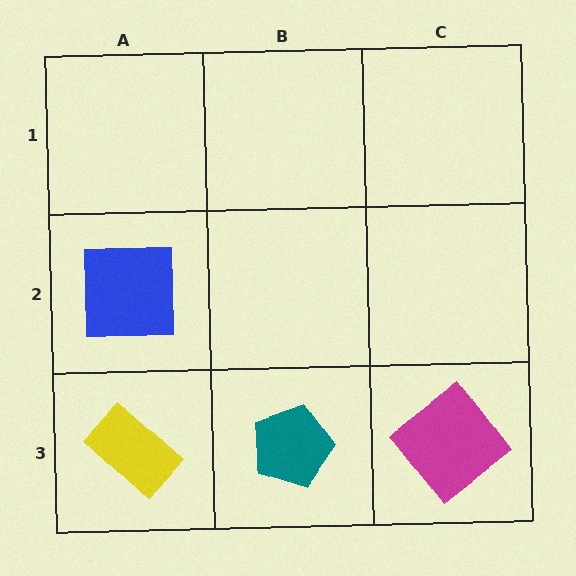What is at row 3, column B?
A teal pentagon.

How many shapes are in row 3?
3 shapes.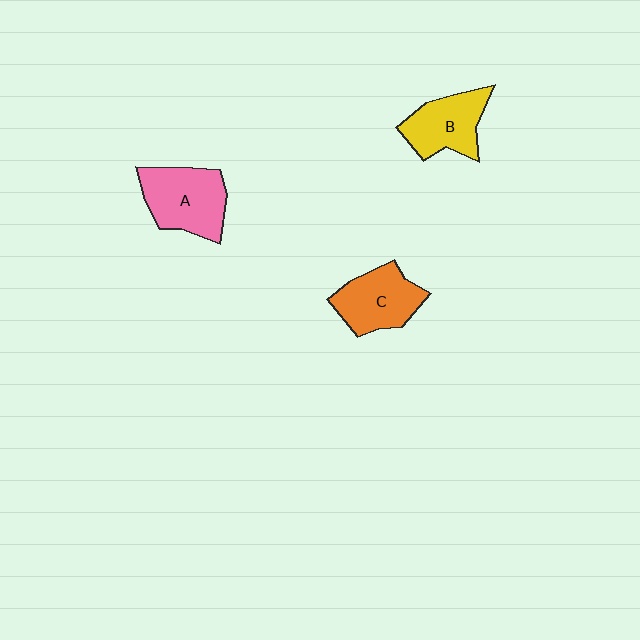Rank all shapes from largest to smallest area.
From largest to smallest: A (pink), C (orange), B (yellow).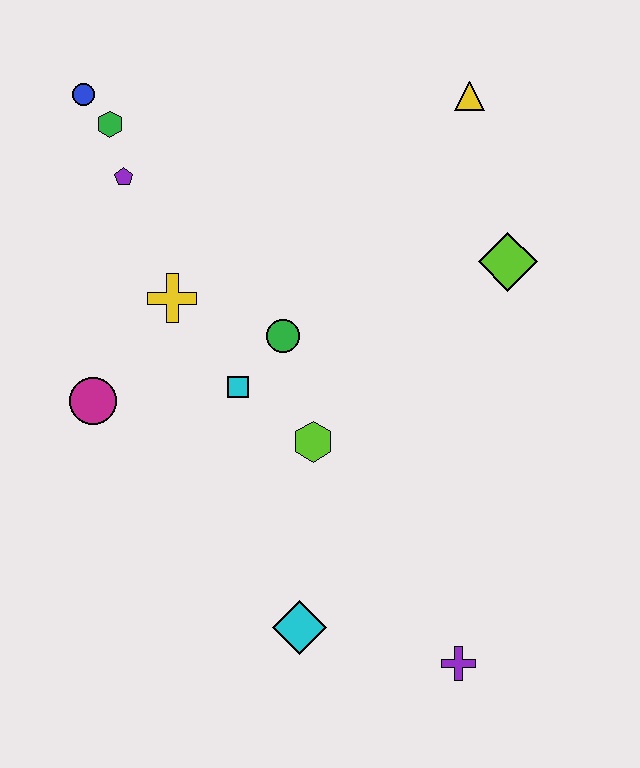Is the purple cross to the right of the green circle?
Yes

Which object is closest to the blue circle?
The green hexagon is closest to the blue circle.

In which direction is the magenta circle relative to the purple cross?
The magenta circle is to the left of the purple cross.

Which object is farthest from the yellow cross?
The purple cross is farthest from the yellow cross.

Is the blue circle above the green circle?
Yes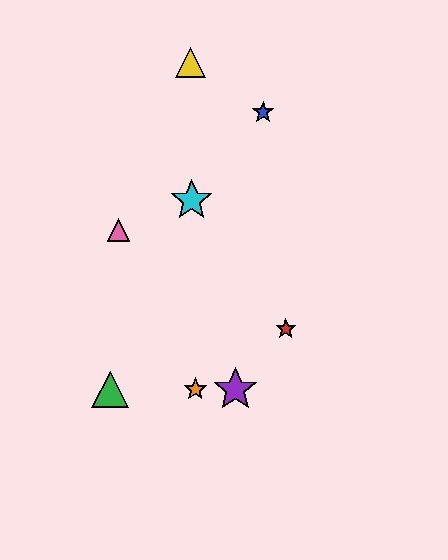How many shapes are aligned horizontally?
3 shapes (the green triangle, the purple star, the orange star) are aligned horizontally.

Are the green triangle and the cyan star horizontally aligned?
No, the green triangle is at y≈389 and the cyan star is at y≈200.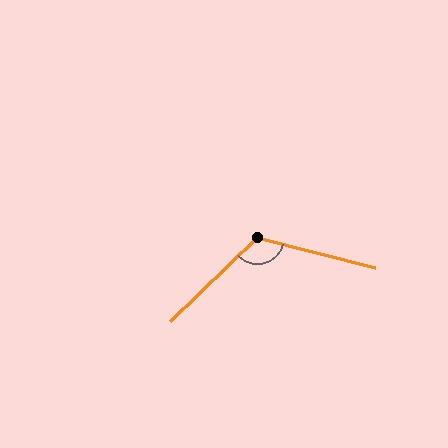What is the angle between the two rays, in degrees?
Approximately 122 degrees.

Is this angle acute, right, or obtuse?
It is obtuse.